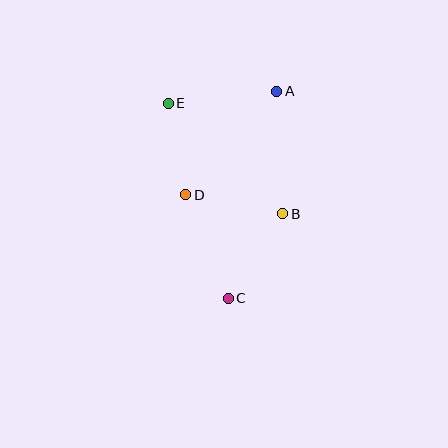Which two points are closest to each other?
Points D and E are closest to each other.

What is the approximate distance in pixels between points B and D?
The distance between B and D is approximately 99 pixels.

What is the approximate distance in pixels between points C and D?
The distance between C and D is approximately 112 pixels.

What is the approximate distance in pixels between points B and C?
The distance between B and C is approximately 101 pixels.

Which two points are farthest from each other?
Points A and C are farthest from each other.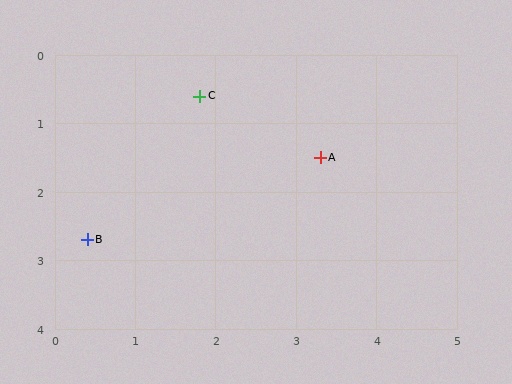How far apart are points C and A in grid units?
Points C and A are about 1.7 grid units apart.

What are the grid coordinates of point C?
Point C is at approximately (1.8, 0.6).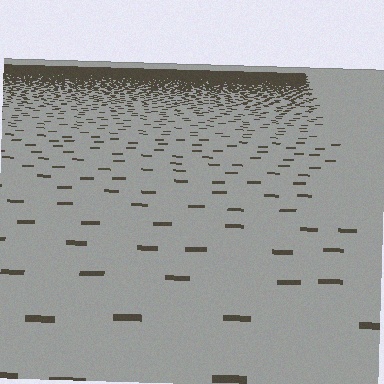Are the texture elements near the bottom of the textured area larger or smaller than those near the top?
Larger. Near the bottom, elements are closer to the viewer and appear at a bigger on-screen size.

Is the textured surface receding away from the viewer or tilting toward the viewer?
The surface is receding away from the viewer. Texture elements get smaller and denser toward the top.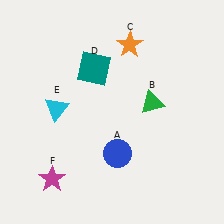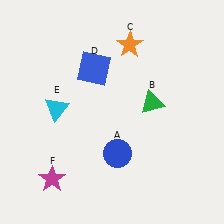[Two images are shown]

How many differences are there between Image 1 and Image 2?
There is 1 difference between the two images.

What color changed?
The square (D) changed from teal in Image 1 to blue in Image 2.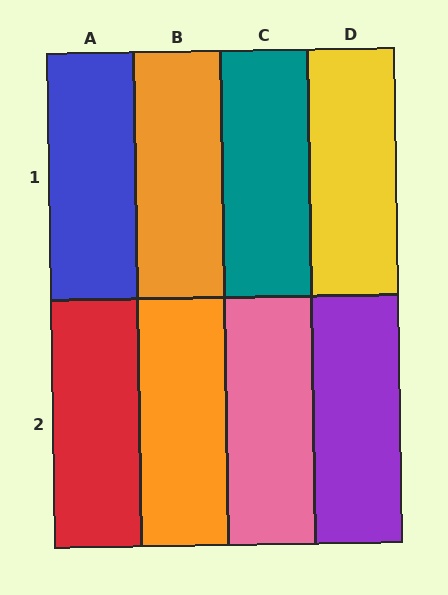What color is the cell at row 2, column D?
Purple.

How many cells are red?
1 cell is red.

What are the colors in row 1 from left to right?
Blue, orange, teal, yellow.